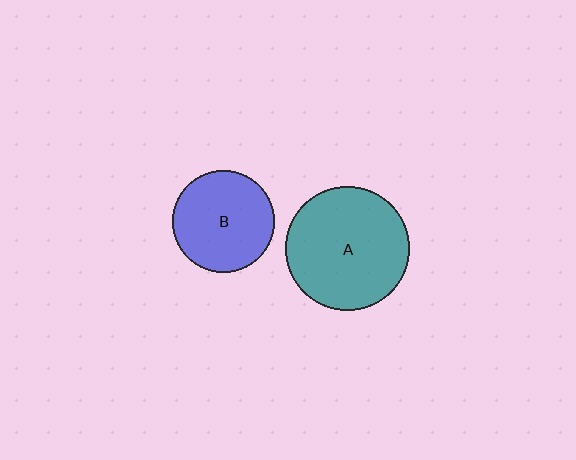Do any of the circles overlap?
No, none of the circles overlap.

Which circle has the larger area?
Circle A (teal).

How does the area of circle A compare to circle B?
Approximately 1.5 times.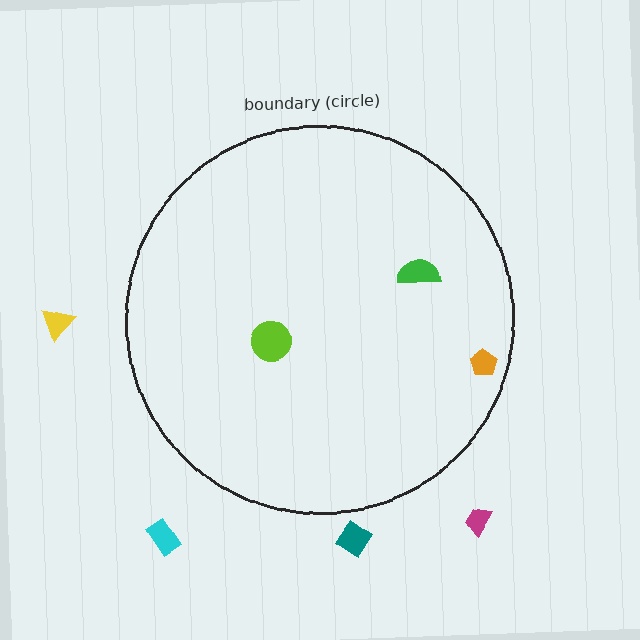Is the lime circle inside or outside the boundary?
Inside.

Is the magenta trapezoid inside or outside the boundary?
Outside.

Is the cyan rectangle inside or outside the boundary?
Outside.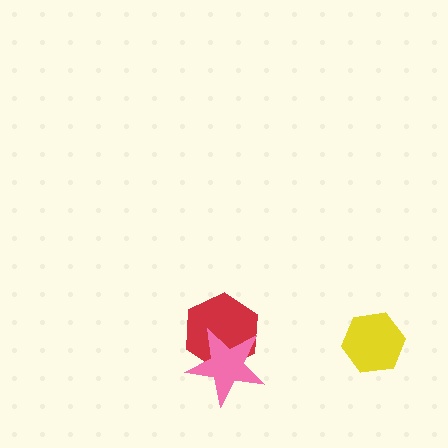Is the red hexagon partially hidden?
Yes, it is partially covered by another shape.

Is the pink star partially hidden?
No, no other shape covers it.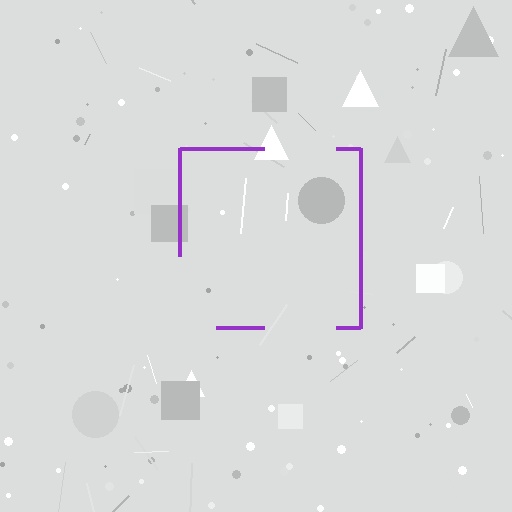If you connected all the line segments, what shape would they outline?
They would outline a square.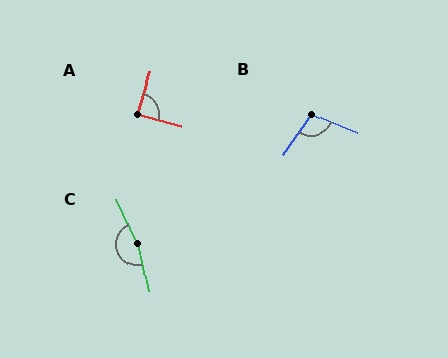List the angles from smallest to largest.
A (87°), B (103°), C (168°).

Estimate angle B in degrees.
Approximately 103 degrees.